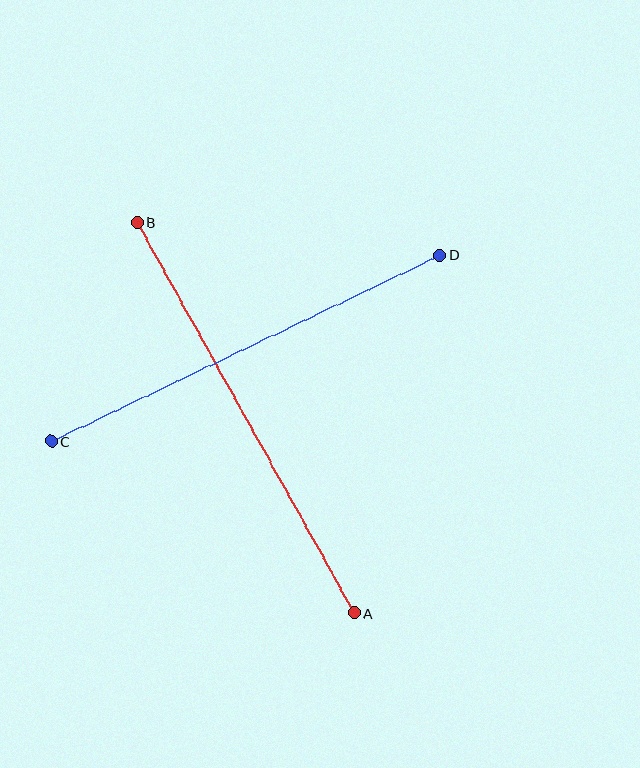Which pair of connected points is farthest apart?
Points A and B are farthest apart.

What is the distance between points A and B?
The distance is approximately 447 pixels.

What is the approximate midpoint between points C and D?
The midpoint is at approximately (246, 348) pixels.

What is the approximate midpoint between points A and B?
The midpoint is at approximately (246, 418) pixels.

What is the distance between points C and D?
The distance is approximately 431 pixels.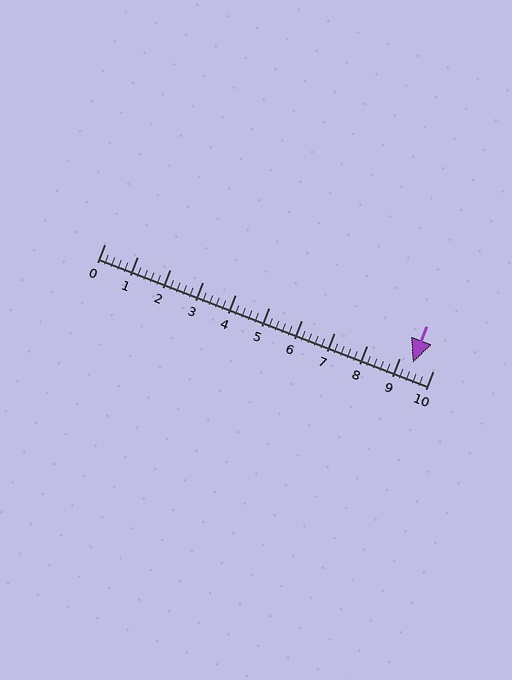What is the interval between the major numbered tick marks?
The major tick marks are spaced 1 units apart.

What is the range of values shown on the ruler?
The ruler shows values from 0 to 10.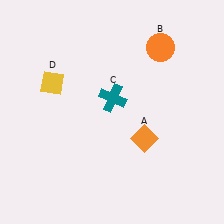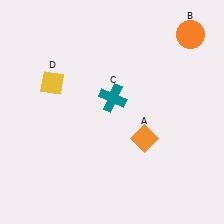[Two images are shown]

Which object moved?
The orange circle (B) moved right.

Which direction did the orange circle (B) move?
The orange circle (B) moved right.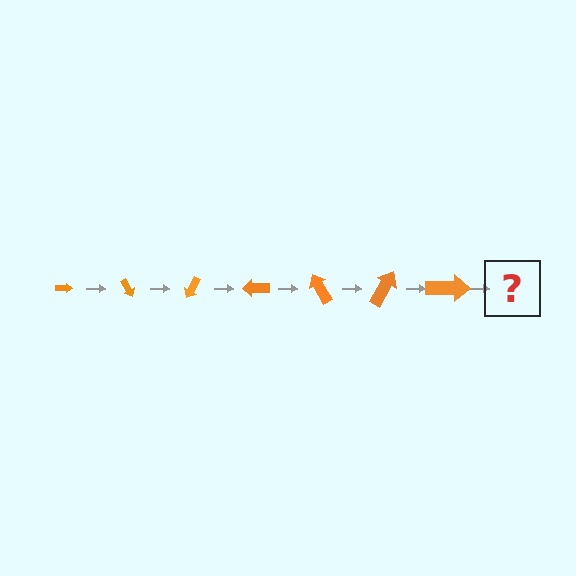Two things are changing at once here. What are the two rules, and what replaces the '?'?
The two rules are that the arrow grows larger each step and it rotates 60 degrees each step. The '?' should be an arrow, larger than the previous one and rotated 420 degrees from the start.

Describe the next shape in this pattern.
It should be an arrow, larger than the previous one and rotated 420 degrees from the start.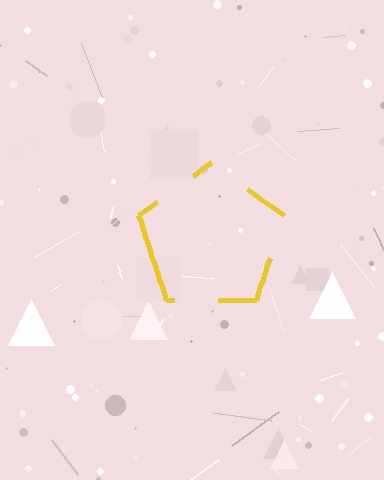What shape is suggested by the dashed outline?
The dashed outline suggests a pentagon.